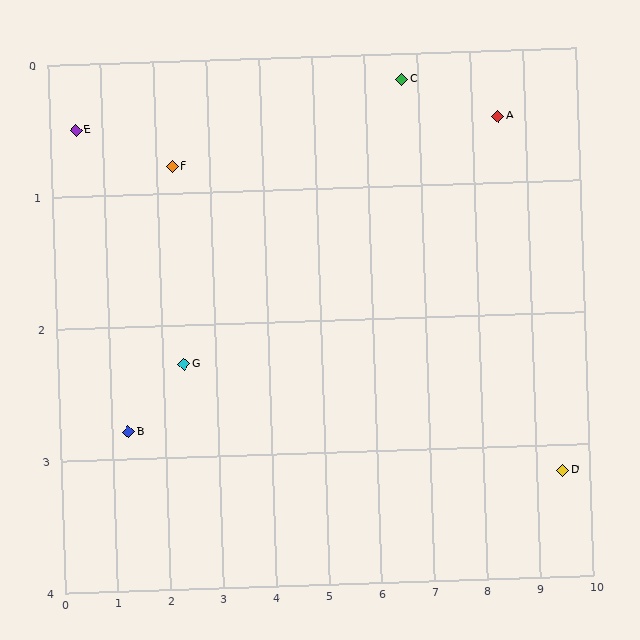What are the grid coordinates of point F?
Point F is at approximately (2.3, 0.8).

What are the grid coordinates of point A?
Point A is at approximately (8.5, 0.5).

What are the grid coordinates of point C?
Point C is at approximately (6.7, 0.2).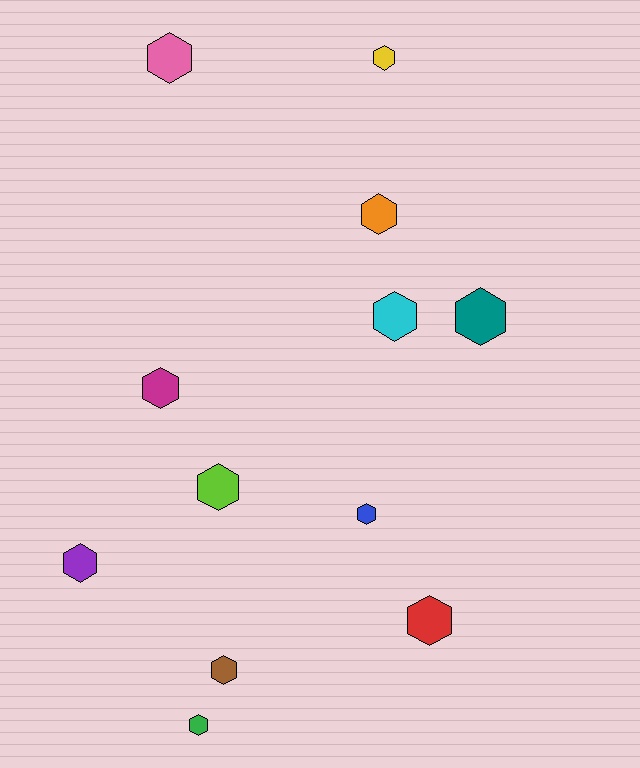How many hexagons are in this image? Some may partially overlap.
There are 12 hexagons.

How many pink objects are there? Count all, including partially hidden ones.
There is 1 pink object.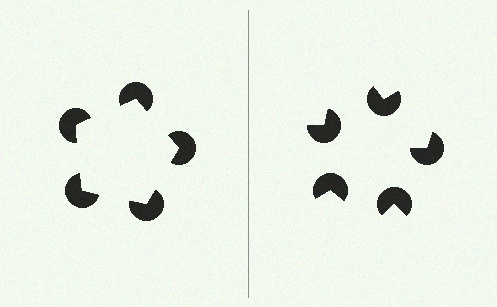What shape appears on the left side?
An illusory pentagon.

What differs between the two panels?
The pac-man discs are positioned identically on both sides; only the wedge orientations differ. On the left they align to a pentagon; on the right they are misaligned.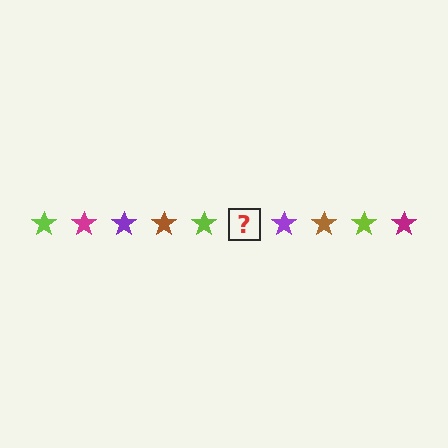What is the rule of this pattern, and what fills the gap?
The rule is that the pattern cycles through lime, magenta, purple, brown stars. The gap should be filled with a magenta star.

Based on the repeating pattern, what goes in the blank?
The blank should be a magenta star.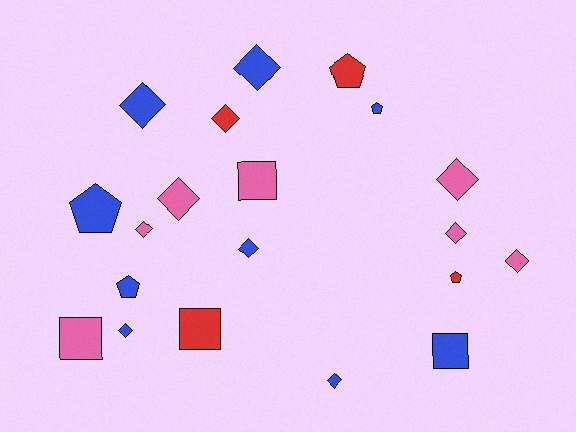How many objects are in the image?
There are 20 objects.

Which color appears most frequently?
Blue, with 9 objects.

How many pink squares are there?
There are 2 pink squares.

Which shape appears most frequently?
Diamond, with 11 objects.